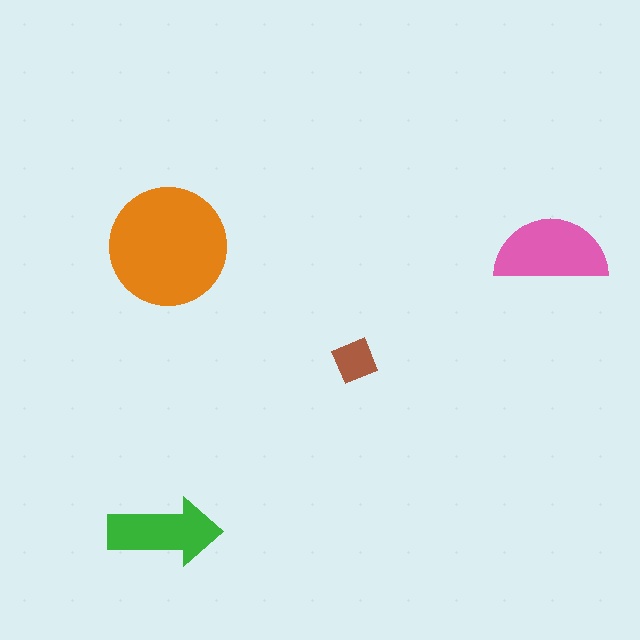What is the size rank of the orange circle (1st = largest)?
1st.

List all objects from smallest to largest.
The brown square, the green arrow, the pink semicircle, the orange circle.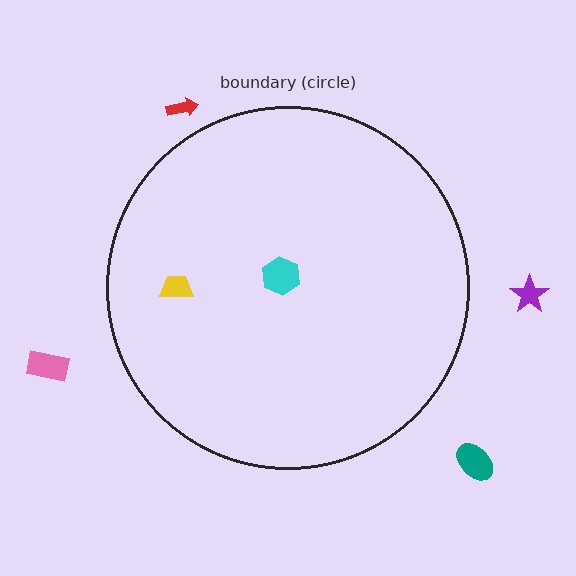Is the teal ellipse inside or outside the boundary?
Outside.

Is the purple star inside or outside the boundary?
Outside.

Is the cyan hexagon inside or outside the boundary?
Inside.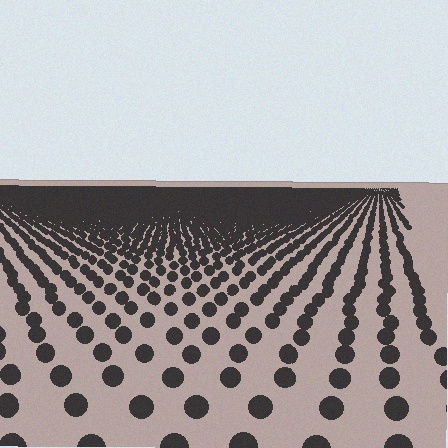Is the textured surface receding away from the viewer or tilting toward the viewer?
The surface is receding away from the viewer. Texture elements get smaller and denser toward the top.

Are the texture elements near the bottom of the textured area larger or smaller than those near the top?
Larger. Near the bottom, elements are closer to the viewer and appear at a bigger on-screen size.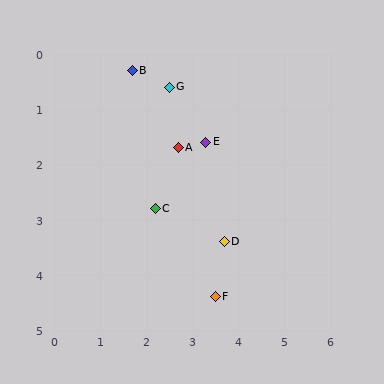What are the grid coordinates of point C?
Point C is at approximately (2.2, 2.8).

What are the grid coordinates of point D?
Point D is at approximately (3.7, 3.4).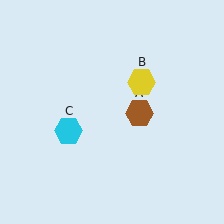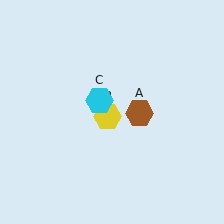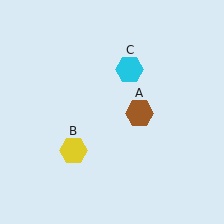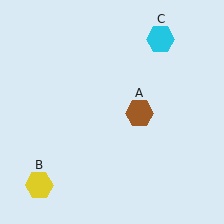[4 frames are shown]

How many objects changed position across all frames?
2 objects changed position: yellow hexagon (object B), cyan hexagon (object C).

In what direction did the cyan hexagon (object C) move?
The cyan hexagon (object C) moved up and to the right.